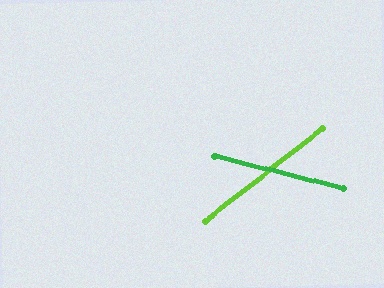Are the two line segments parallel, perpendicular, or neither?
Neither parallel nor perpendicular — they differ by about 52°.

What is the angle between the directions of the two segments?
Approximately 52 degrees.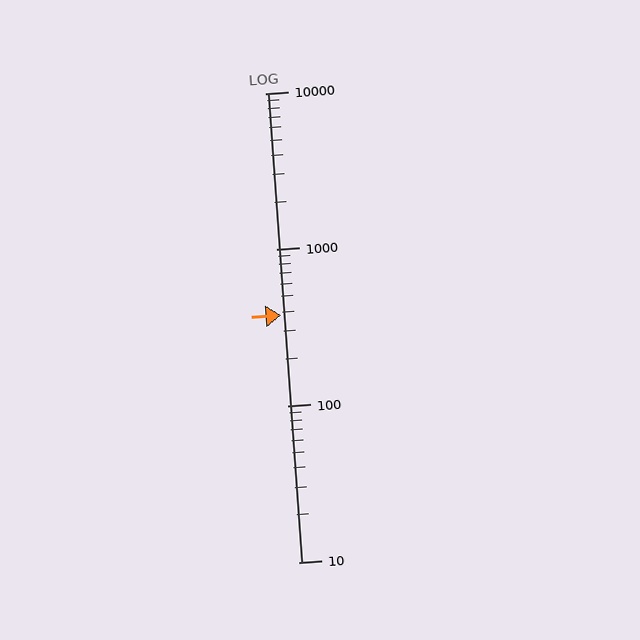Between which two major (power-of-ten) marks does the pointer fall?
The pointer is between 100 and 1000.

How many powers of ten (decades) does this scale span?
The scale spans 3 decades, from 10 to 10000.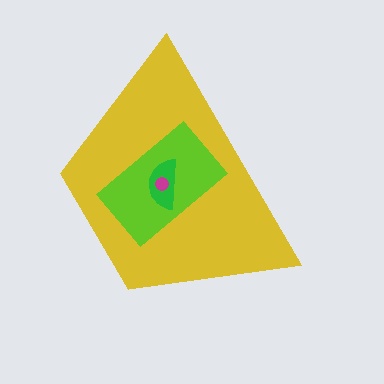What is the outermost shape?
The yellow trapezoid.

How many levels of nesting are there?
4.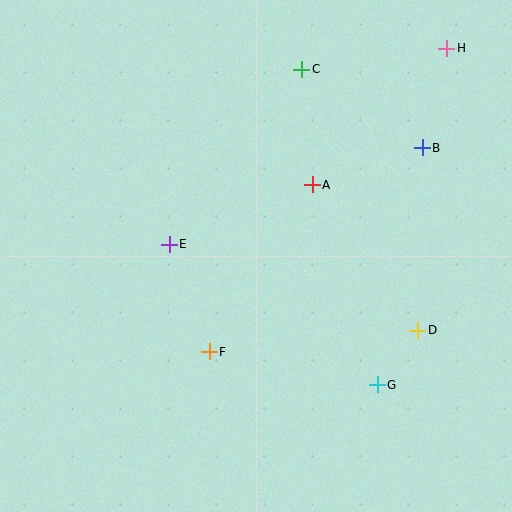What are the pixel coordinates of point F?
Point F is at (209, 352).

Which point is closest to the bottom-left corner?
Point F is closest to the bottom-left corner.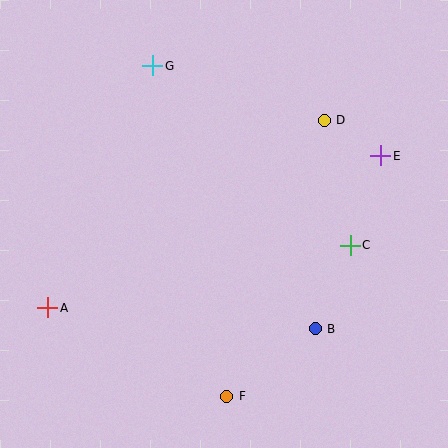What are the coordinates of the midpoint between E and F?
The midpoint between E and F is at (304, 276).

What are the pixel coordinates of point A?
Point A is at (48, 308).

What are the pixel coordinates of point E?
Point E is at (381, 156).